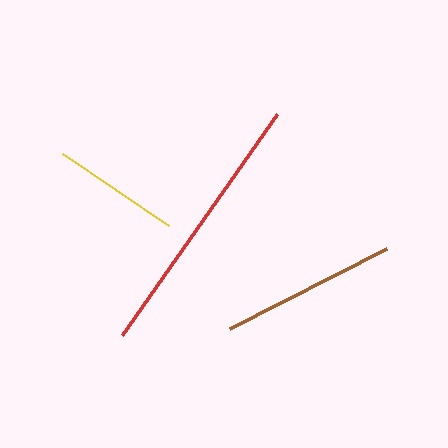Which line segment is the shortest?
The yellow line is the shortest at approximately 128 pixels.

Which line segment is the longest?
The red line is the longest at approximately 270 pixels.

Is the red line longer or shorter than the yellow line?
The red line is longer than the yellow line.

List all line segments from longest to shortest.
From longest to shortest: red, brown, yellow.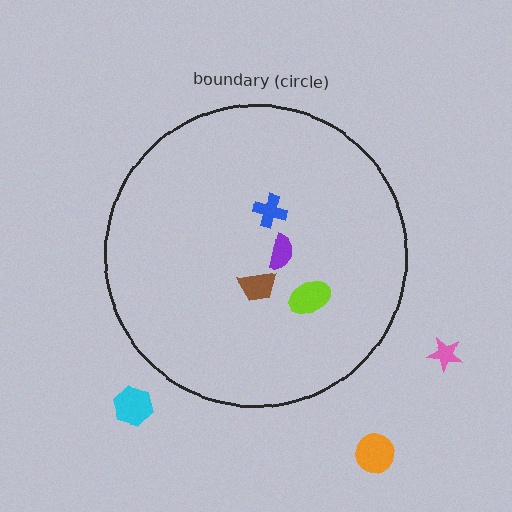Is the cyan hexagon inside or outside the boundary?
Outside.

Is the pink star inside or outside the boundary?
Outside.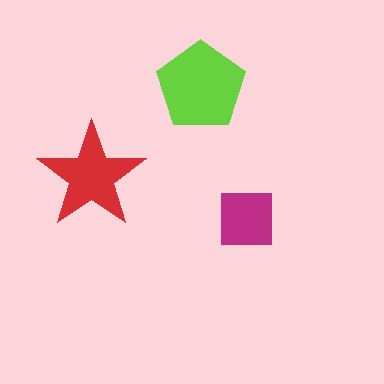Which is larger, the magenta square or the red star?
The red star.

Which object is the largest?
The lime pentagon.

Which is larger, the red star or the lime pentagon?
The lime pentagon.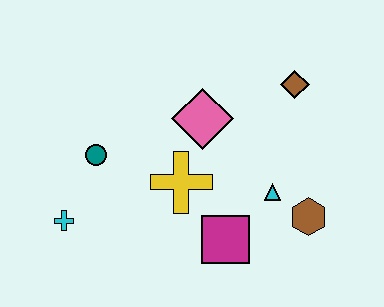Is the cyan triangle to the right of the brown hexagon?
No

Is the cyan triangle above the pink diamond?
No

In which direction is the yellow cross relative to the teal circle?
The yellow cross is to the right of the teal circle.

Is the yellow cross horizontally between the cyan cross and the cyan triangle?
Yes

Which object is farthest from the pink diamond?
The cyan cross is farthest from the pink diamond.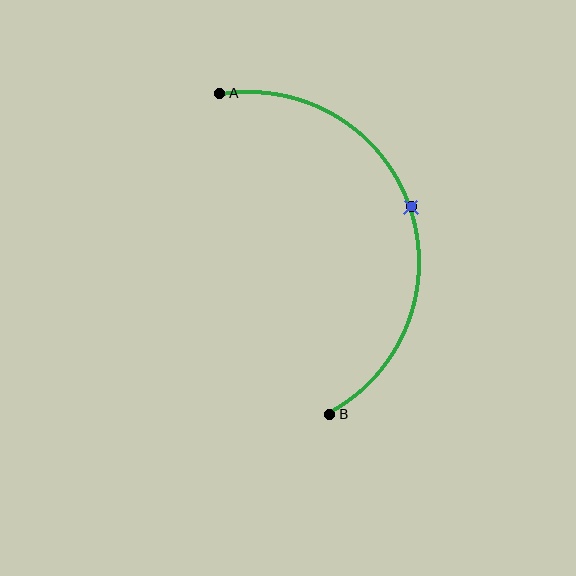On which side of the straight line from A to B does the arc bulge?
The arc bulges to the right of the straight line connecting A and B.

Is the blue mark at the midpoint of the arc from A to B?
Yes. The blue mark lies on the arc at equal arc-length from both A and B — it is the arc midpoint.